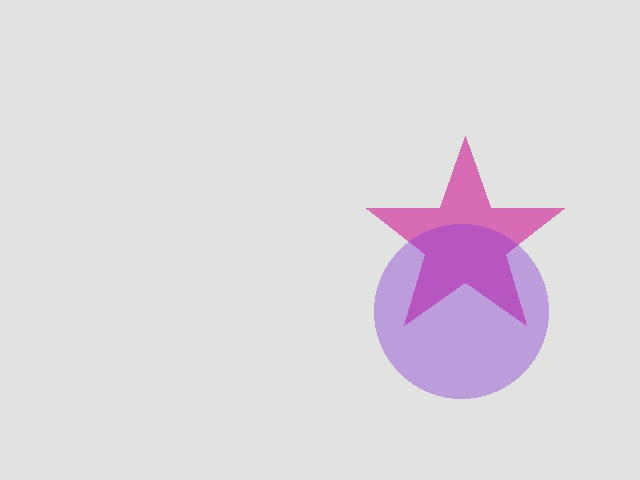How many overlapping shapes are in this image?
There are 2 overlapping shapes in the image.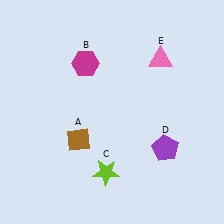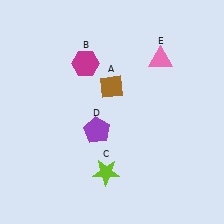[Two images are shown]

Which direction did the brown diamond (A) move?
The brown diamond (A) moved up.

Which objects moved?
The objects that moved are: the brown diamond (A), the purple pentagon (D).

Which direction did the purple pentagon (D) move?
The purple pentagon (D) moved left.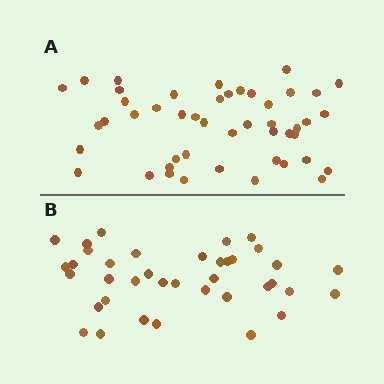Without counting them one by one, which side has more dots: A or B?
Region A (the top region) has more dots.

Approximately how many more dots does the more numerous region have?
Region A has roughly 8 or so more dots than region B.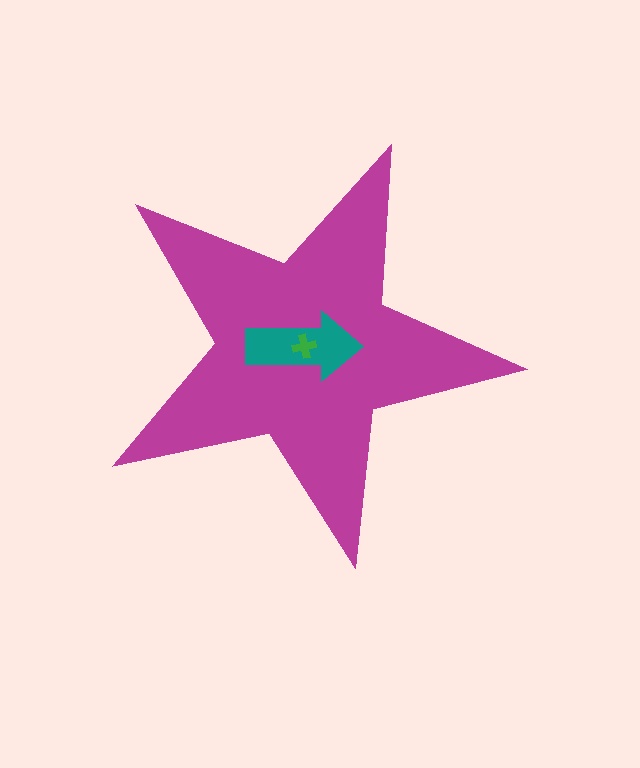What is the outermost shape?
The magenta star.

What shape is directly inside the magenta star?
The teal arrow.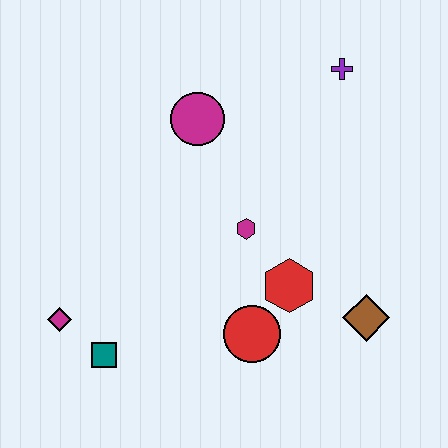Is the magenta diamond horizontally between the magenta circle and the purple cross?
No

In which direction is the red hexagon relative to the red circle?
The red hexagon is above the red circle.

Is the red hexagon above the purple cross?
No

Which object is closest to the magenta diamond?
The teal square is closest to the magenta diamond.